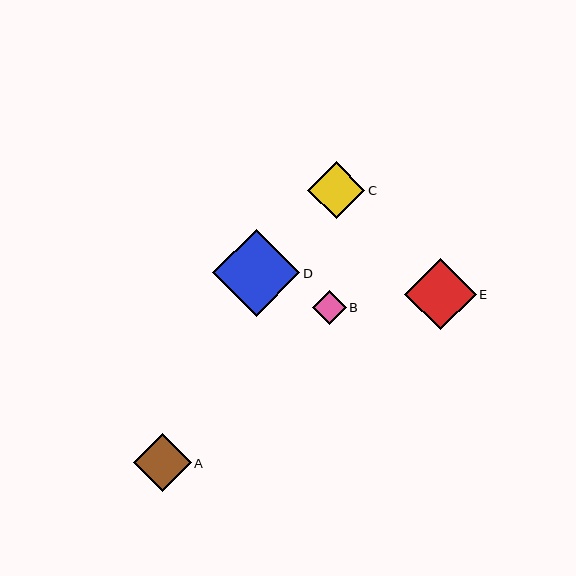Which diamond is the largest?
Diamond D is the largest with a size of approximately 88 pixels.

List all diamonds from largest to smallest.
From largest to smallest: D, E, A, C, B.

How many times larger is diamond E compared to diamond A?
Diamond E is approximately 1.3 times the size of diamond A.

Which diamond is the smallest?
Diamond B is the smallest with a size of approximately 34 pixels.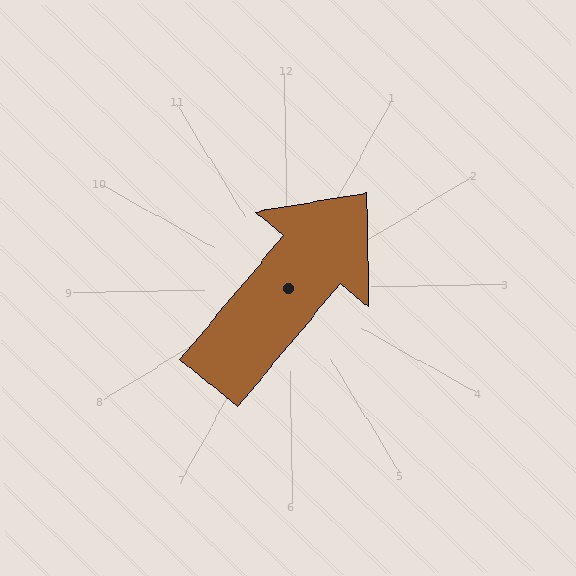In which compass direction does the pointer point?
Northeast.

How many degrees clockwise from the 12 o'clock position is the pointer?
Approximately 41 degrees.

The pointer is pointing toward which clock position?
Roughly 1 o'clock.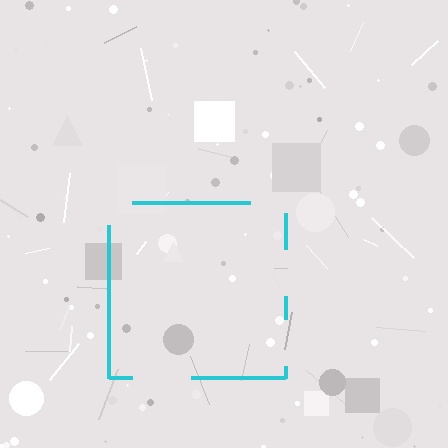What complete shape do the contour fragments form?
The contour fragments form a square.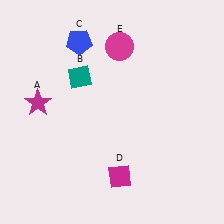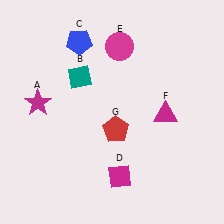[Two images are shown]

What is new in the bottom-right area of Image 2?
A magenta triangle (F) was added in the bottom-right area of Image 2.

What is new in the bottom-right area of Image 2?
A red pentagon (G) was added in the bottom-right area of Image 2.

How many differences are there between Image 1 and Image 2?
There are 2 differences between the two images.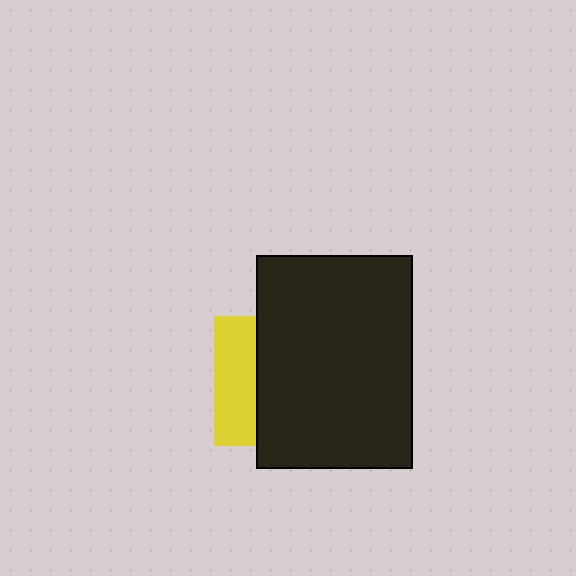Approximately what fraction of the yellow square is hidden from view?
Roughly 68% of the yellow square is hidden behind the black rectangle.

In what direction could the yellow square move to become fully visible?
The yellow square could move left. That would shift it out from behind the black rectangle entirely.